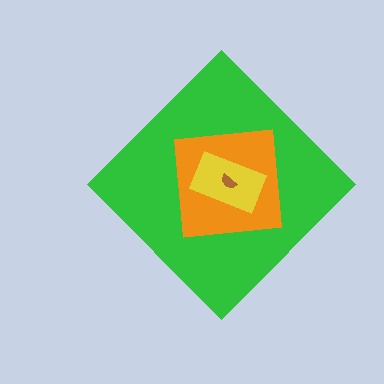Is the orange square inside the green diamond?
Yes.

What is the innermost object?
The brown semicircle.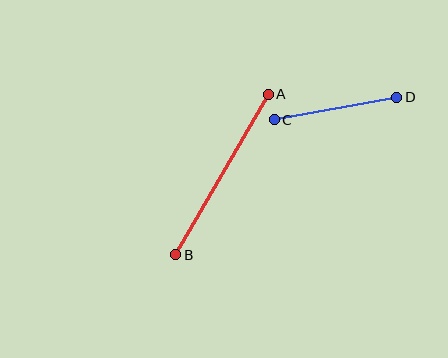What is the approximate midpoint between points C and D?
The midpoint is at approximately (335, 109) pixels.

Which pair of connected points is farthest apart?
Points A and B are farthest apart.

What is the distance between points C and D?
The distance is approximately 125 pixels.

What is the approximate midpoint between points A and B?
The midpoint is at approximately (222, 175) pixels.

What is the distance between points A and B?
The distance is approximately 185 pixels.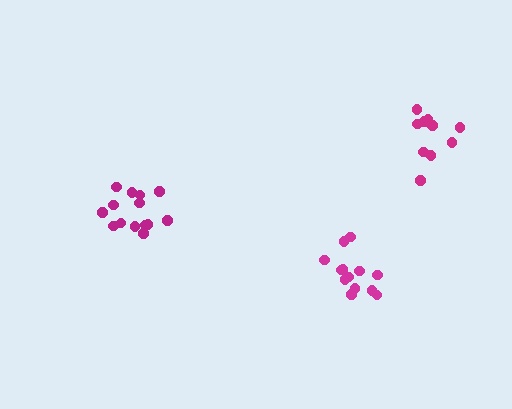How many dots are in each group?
Group 1: 14 dots, Group 2: 10 dots, Group 3: 13 dots (37 total).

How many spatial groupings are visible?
There are 3 spatial groupings.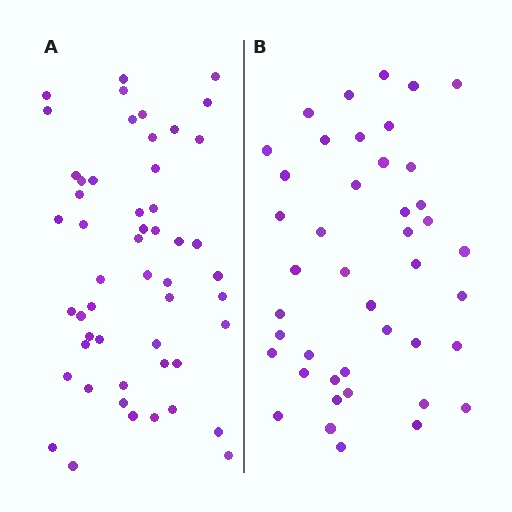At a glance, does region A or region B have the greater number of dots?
Region A (the left region) has more dots.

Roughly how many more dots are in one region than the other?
Region A has roughly 8 or so more dots than region B.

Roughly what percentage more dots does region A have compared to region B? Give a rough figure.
About 20% more.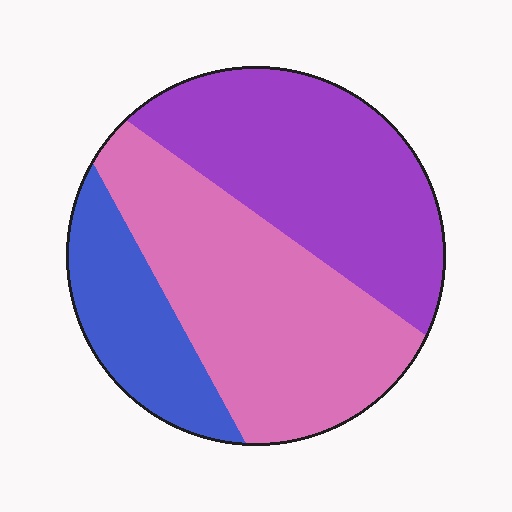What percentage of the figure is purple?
Purple covers roughly 40% of the figure.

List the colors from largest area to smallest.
From largest to smallest: pink, purple, blue.